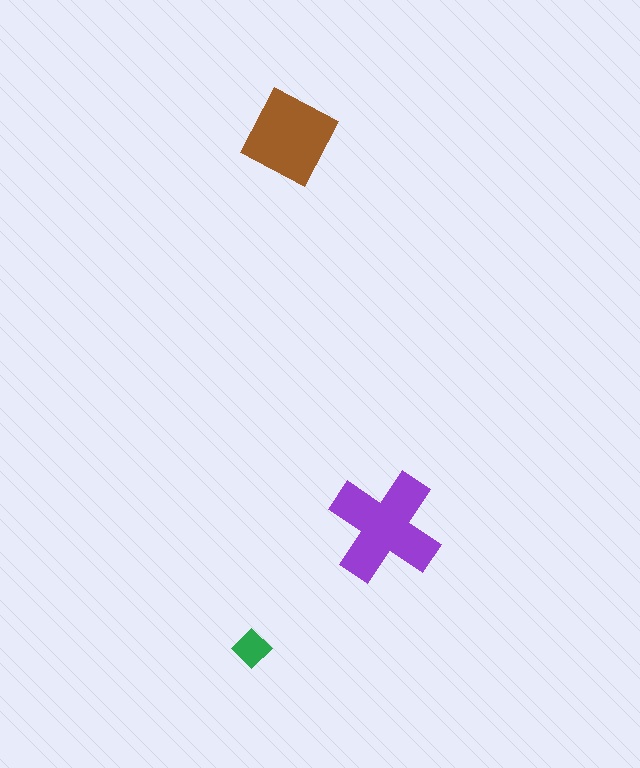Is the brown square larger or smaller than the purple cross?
Smaller.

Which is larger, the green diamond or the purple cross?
The purple cross.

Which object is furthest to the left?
The green diamond is leftmost.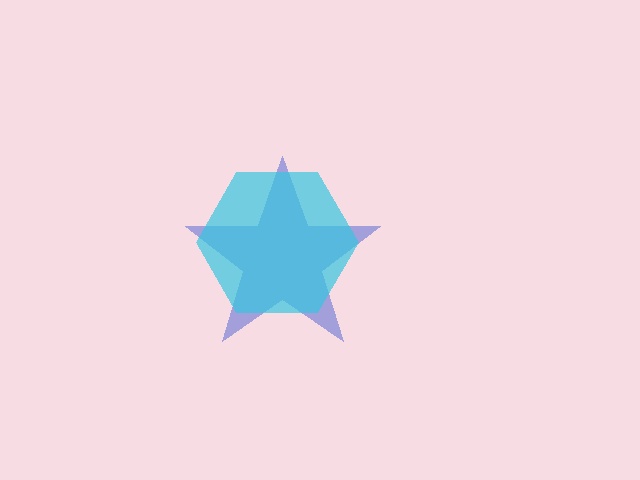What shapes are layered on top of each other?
The layered shapes are: a blue star, a cyan hexagon.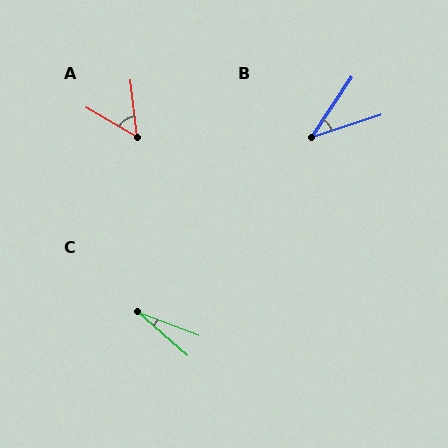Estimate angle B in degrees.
Approximately 38 degrees.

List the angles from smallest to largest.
C (20°), B (38°), A (54°).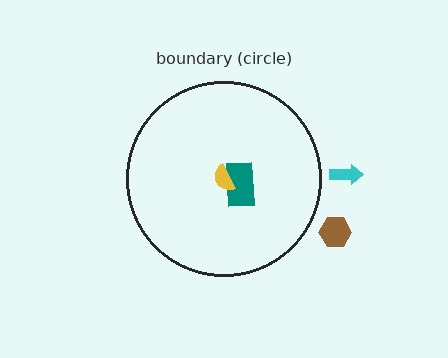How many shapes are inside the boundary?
2 inside, 2 outside.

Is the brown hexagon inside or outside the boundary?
Outside.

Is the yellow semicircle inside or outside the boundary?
Inside.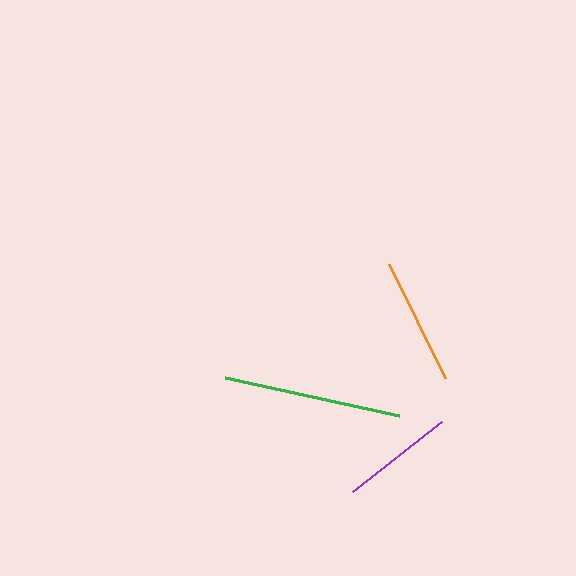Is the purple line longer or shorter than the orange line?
The orange line is longer than the purple line.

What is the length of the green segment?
The green segment is approximately 178 pixels long.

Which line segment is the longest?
The green line is the longest at approximately 178 pixels.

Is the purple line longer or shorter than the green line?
The green line is longer than the purple line.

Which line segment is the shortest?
The purple line is the shortest at approximately 113 pixels.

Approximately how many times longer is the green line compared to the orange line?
The green line is approximately 1.4 times the length of the orange line.